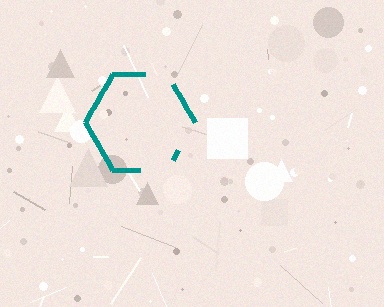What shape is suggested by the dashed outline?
The dashed outline suggests a hexagon.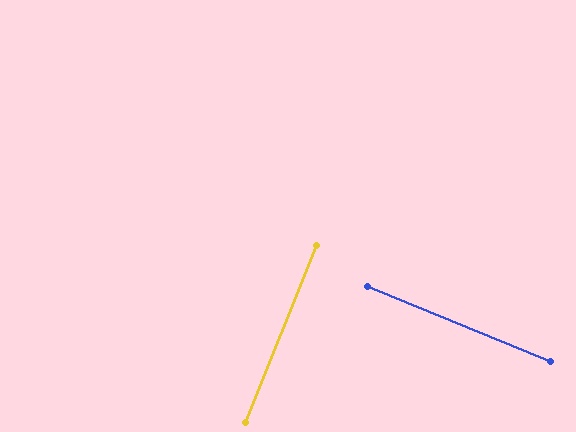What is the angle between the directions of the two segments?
Approximately 90 degrees.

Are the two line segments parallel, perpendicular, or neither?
Perpendicular — they meet at approximately 90°.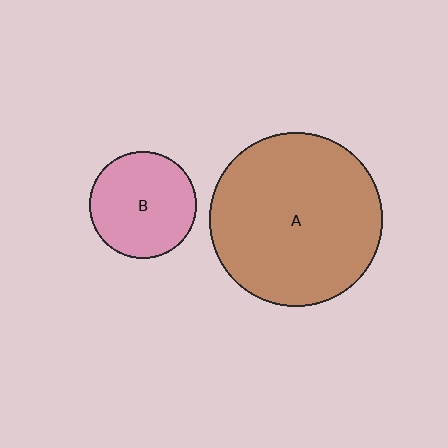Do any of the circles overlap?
No, none of the circles overlap.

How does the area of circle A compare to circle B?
Approximately 2.6 times.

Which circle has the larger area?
Circle A (brown).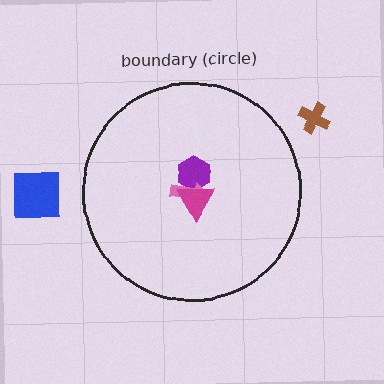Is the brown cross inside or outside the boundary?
Outside.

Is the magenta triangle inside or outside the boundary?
Inside.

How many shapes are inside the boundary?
3 inside, 2 outside.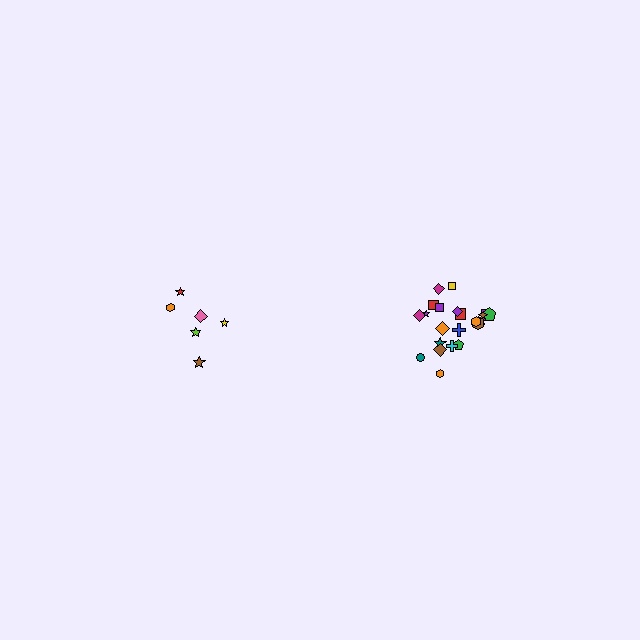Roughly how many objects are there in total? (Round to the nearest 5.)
Roughly 30 objects in total.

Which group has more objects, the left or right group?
The right group.